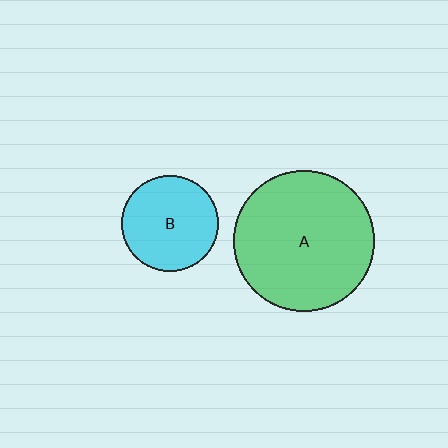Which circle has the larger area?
Circle A (green).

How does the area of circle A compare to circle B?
Approximately 2.1 times.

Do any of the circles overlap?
No, none of the circles overlap.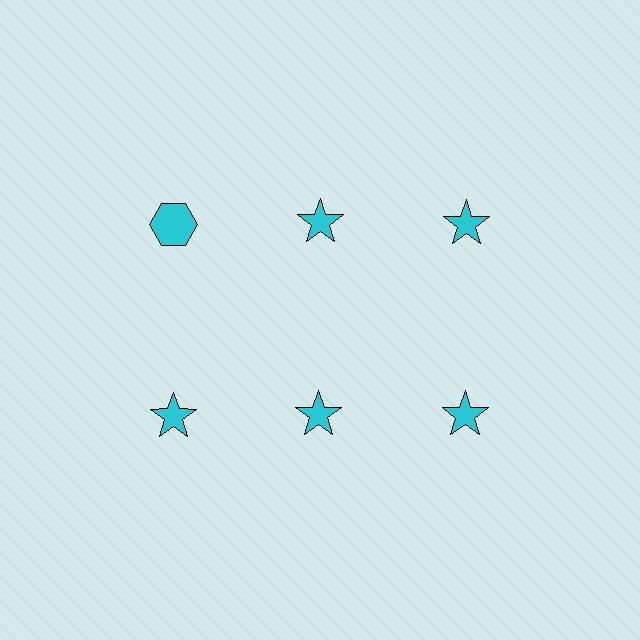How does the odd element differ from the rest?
It has a different shape: hexagon instead of star.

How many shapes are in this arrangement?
There are 6 shapes arranged in a grid pattern.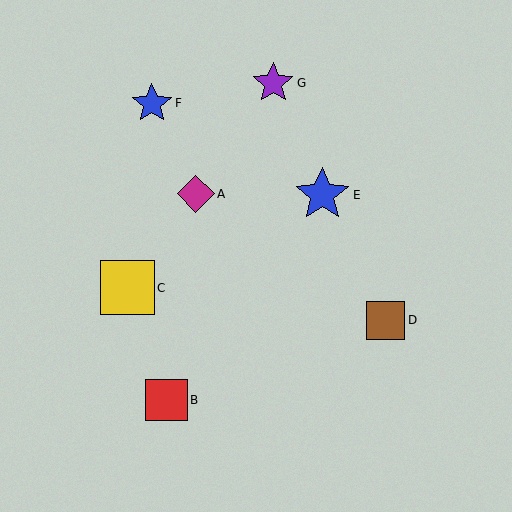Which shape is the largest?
The blue star (labeled E) is the largest.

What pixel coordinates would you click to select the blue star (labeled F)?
Click at (152, 104) to select the blue star F.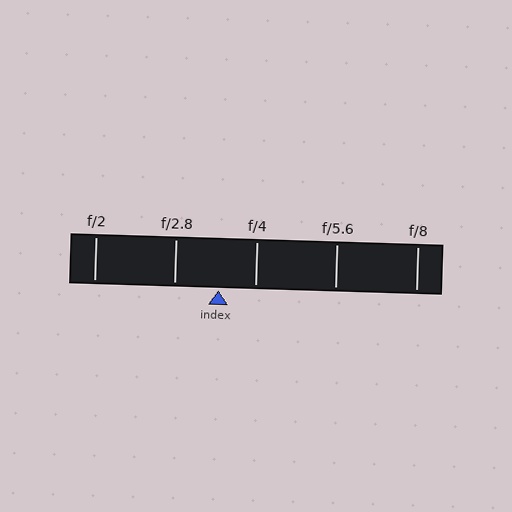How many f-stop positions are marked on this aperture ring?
There are 5 f-stop positions marked.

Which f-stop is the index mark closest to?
The index mark is closest to f/4.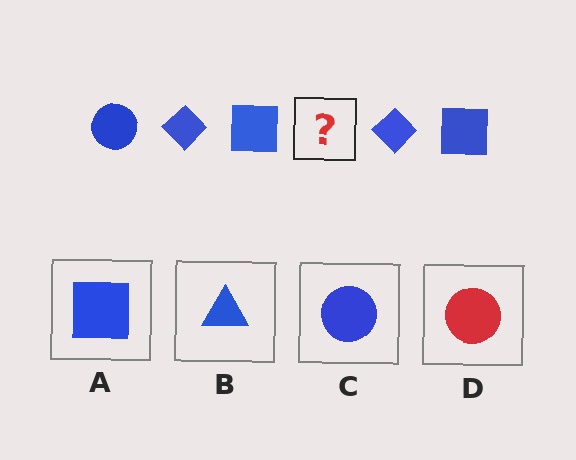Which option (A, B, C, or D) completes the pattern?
C.